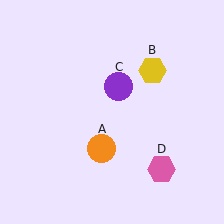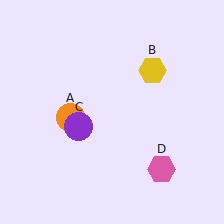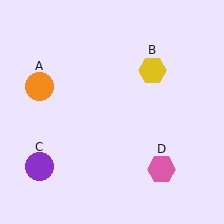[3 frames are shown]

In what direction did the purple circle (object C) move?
The purple circle (object C) moved down and to the left.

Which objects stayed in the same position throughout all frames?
Yellow hexagon (object B) and pink hexagon (object D) remained stationary.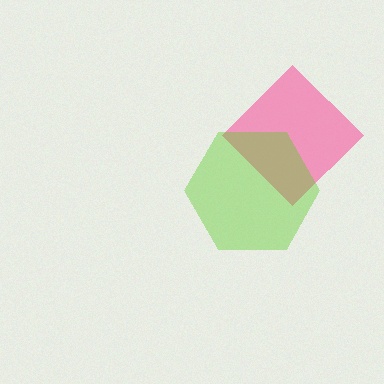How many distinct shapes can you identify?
There are 2 distinct shapes: a pink diamond, a lime hexagon.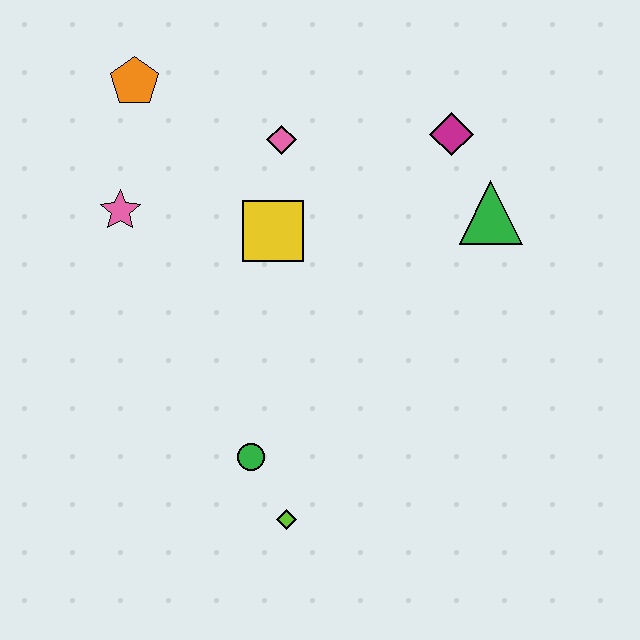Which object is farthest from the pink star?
The green triangle is farthest from the pink star.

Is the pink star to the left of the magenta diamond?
Yes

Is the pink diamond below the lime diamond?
No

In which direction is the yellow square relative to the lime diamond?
The yellow square is above the lime diamond.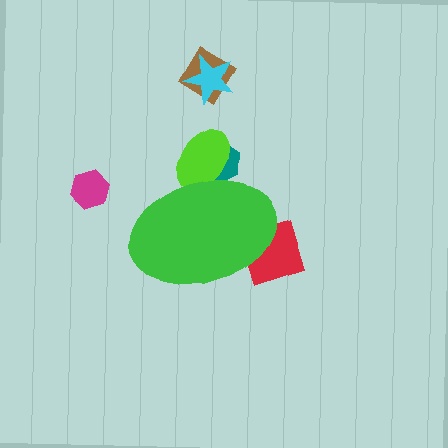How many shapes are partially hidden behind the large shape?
3 shapes are partially hidden.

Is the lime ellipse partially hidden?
Yes, the lime ellipse is partially hidden behind the green ellipse.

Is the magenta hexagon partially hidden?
No, the magenta hexagon is fully visible.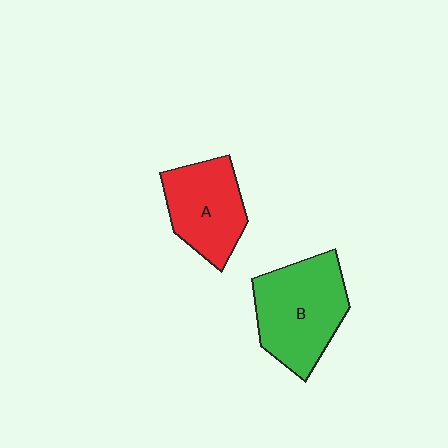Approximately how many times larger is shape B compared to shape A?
Approximately 1.3 times.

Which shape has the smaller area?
Shape A (red).